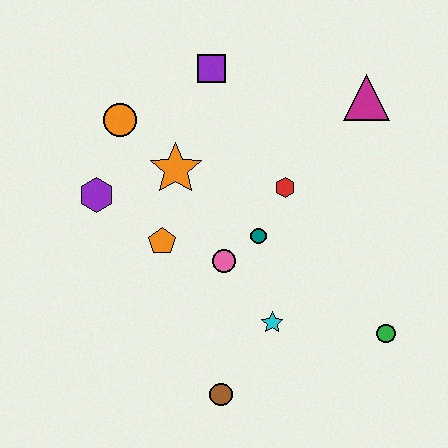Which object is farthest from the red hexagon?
The brown circle is farthest from the red hexagon.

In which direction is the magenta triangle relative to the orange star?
The magenta triangle is to the right of the orange star.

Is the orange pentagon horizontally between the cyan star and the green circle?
No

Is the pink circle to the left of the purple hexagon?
No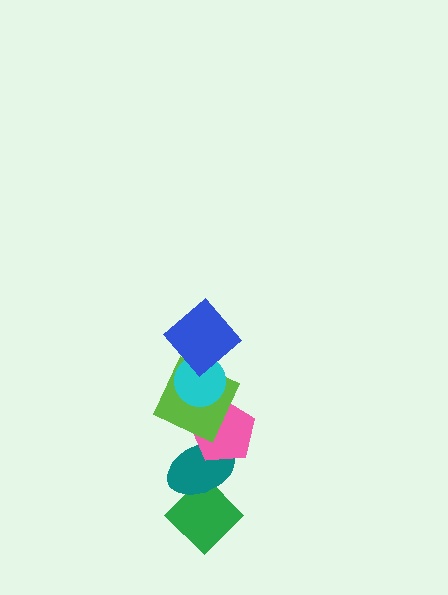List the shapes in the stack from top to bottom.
From top to bottom: the blue diamond, the cyan circle, the lime square, the pink pentagon, the teal ellipse, the green diamond.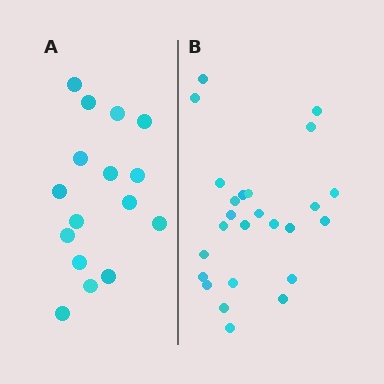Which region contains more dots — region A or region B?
Region B (the right region) has more dots.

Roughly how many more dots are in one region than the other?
Region B has roughly 8 or so more dots than region A.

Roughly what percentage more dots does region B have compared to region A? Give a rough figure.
About 55% more.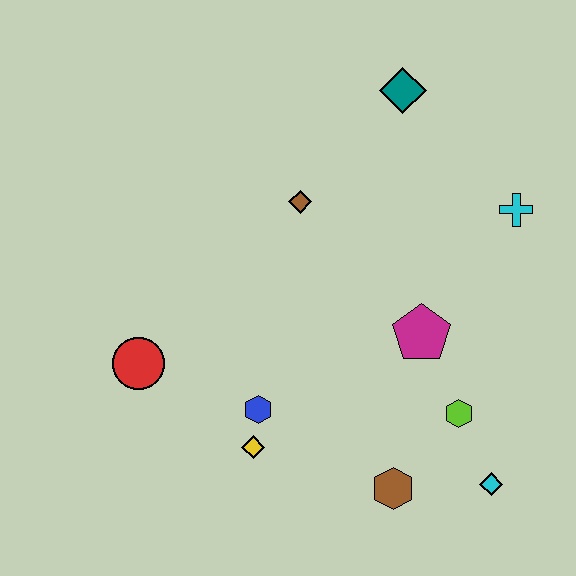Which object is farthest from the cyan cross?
The red circle is farthest from the cyan cross.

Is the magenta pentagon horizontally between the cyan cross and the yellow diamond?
Yes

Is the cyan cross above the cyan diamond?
Yes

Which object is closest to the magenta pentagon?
The lime hexagon is closest to the magenta pentagon.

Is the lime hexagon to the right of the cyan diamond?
No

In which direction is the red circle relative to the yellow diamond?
The red circle is to the left of the yellow diamond.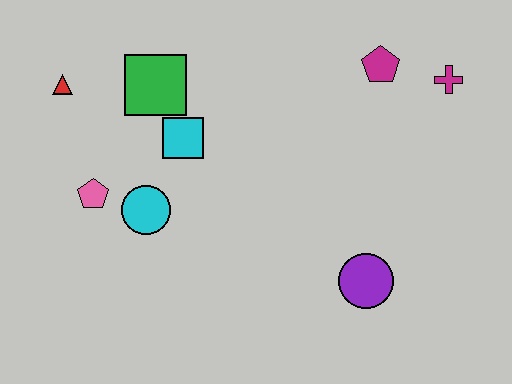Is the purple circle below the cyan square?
Yes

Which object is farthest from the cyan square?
The magenta cross is farthest from the cyan square.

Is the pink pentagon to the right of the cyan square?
No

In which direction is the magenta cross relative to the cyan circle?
The magenta cross is to the right of the cyan circle.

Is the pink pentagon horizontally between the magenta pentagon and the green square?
No